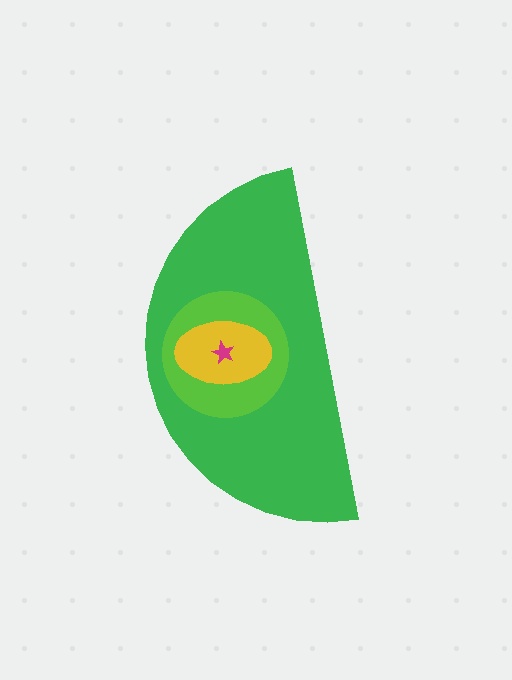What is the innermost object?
The magenta star.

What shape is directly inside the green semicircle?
The lime circle.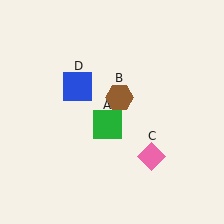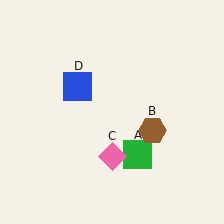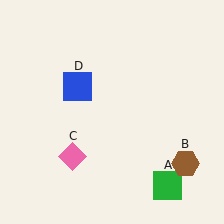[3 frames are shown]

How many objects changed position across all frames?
3 objects changed position: green square (object A), brown hexagon (object B), pink diamond (object C).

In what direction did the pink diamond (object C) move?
The pink diamond (object C) moved left.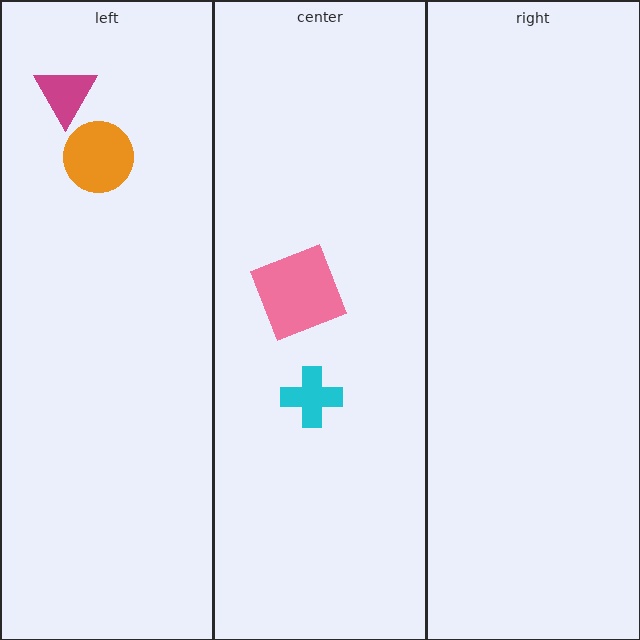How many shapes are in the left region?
2.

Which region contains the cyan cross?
The center region.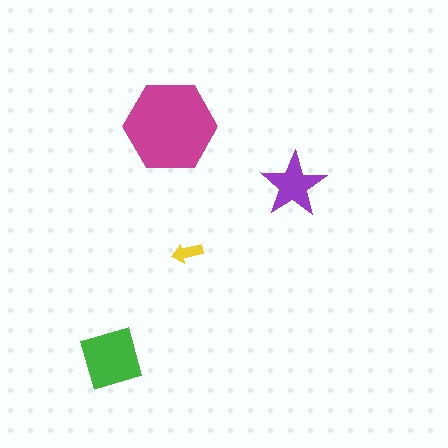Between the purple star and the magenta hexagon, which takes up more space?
The magenta hexagon.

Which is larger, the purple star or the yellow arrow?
The purple star.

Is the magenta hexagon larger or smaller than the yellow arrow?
Larger.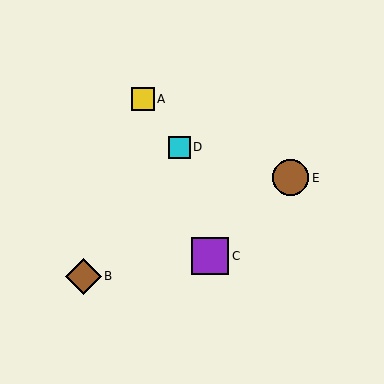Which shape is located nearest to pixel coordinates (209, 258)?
The purple square (labeled C) at (210, 256) is nearest to that location.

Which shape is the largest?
The purple square (labeled C) is the largest.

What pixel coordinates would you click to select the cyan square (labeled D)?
Click at (179, 147) to select the cyan square D.